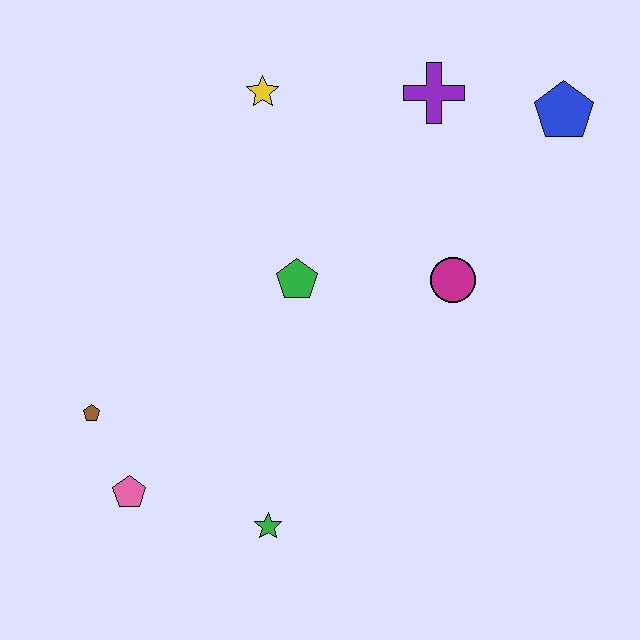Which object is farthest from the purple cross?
The pink pentagon is farthest from the purple cross.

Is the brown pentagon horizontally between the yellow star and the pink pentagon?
No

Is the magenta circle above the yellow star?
No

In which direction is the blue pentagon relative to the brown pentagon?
The blue pentagon is to the right of the brown pentagon.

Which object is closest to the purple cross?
The blue pentagon is closest to the purple cross.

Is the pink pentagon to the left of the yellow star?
Yes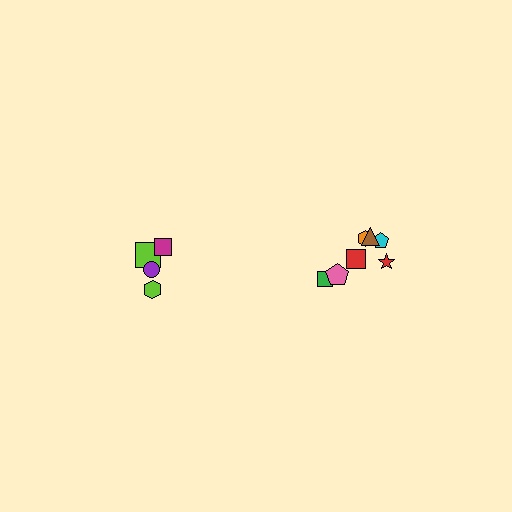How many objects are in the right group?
There are 7 objects.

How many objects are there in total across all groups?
There are 11 objects.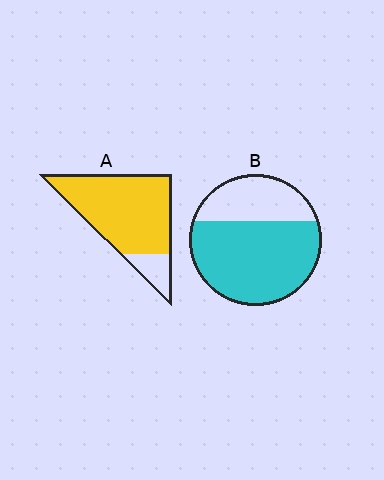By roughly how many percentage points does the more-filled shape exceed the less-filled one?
By roughly 15 percentage points (A over B).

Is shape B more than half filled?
Yes.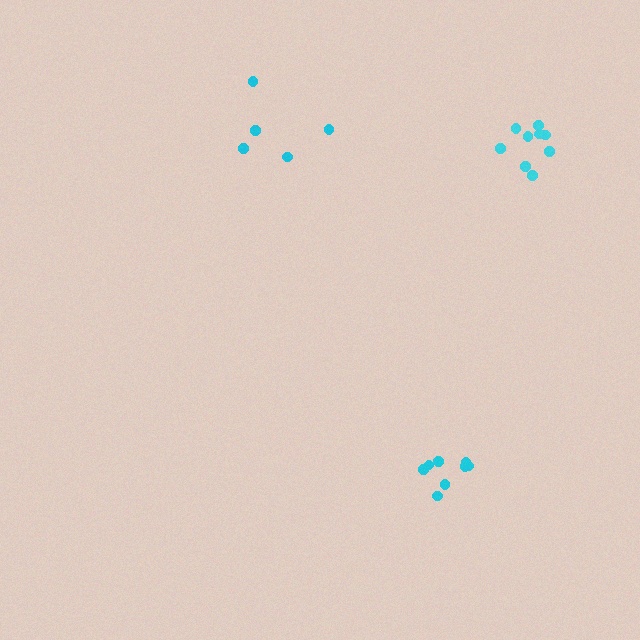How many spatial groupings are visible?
There are 3 spatial groupings.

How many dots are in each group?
Group 1: 8 dots, Group 2: 9 dots, Group 3: 5 dots (22 total).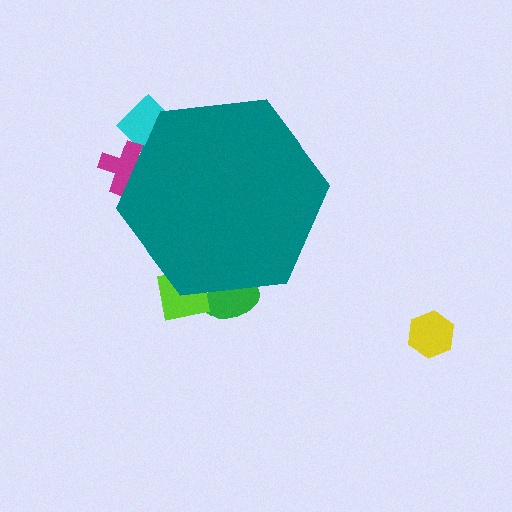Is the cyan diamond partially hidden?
Yes, the cyan diamond is partially hidden behind the teal hexagon.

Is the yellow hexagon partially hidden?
No, the yellow hexagon is fully visible.